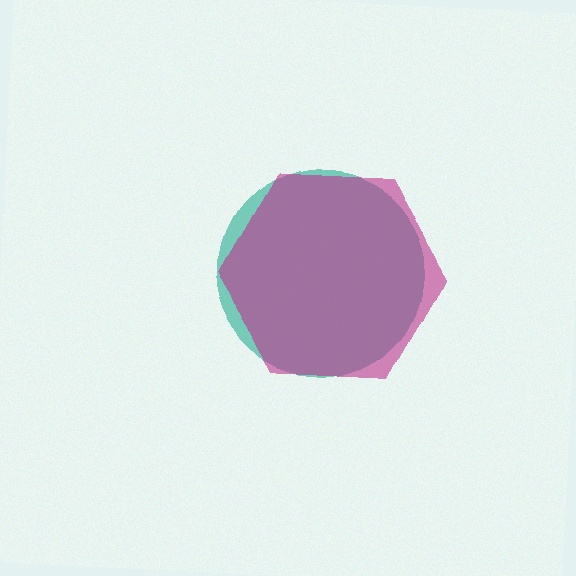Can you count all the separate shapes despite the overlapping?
Yes, there are 2 separate shapes.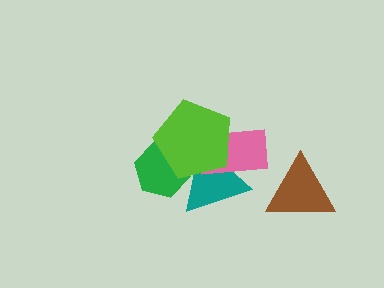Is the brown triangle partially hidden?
No, no other shape covers it.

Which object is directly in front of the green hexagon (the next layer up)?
The teal triangle is directly in front of the green hexagon.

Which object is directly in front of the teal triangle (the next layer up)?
The pink rectangle is directly in front of the teal triangle.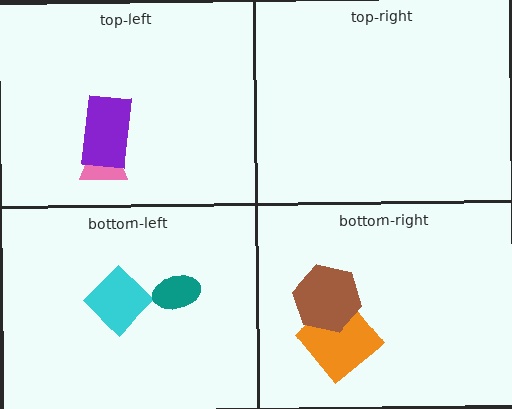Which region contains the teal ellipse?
The bottom-left region.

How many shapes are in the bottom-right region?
2.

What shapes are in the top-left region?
The pink trapezoid, the purple rectangle.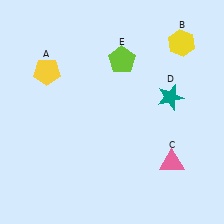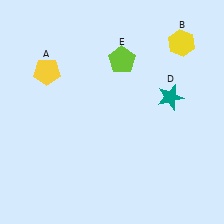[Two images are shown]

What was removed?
The pink triangle (C) was removed in Image 2.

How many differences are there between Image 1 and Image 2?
There is 1 difference between the two images.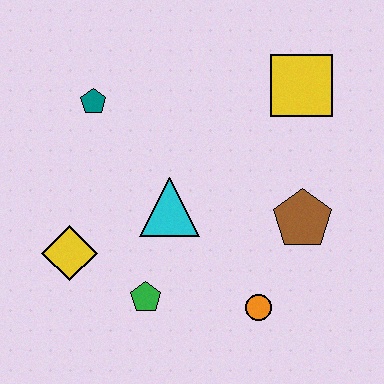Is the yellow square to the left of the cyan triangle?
No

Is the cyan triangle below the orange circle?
No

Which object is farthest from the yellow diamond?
The yellow square is farthest from the yellow diamond.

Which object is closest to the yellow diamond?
The green pentagon is closest to the yellow diamond.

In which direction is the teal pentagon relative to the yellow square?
The teal pentagon is to the left of the yellow square.